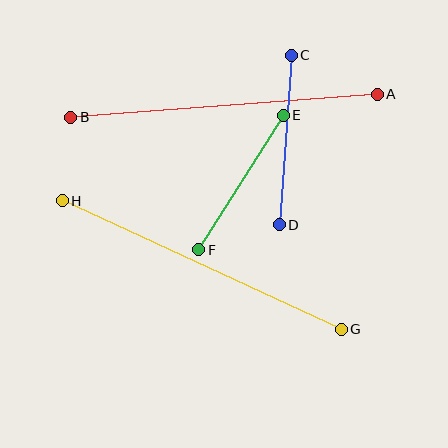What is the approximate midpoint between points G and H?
The midpoint is at approximately (202, 265) pixels.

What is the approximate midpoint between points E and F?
The midpoint is at approximately (241, 183) pixels.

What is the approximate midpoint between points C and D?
The midpoint is at approximately (285, 140) pixels.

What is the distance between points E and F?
The distance is approximately 159 pixels.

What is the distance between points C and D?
The distance is approximately 170 pixels.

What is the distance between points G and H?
The distance is approximately 307 pixels.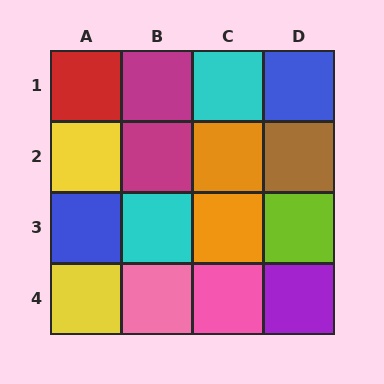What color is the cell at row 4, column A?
Yellow.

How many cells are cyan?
2 cells are cyan.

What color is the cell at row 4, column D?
Purple.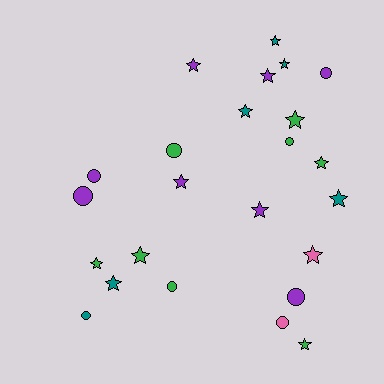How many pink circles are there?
There is 1 pink circle.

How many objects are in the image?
There are 24 objects.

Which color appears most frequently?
Purple, with 8 objects.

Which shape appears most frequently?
Star, with 15 objects.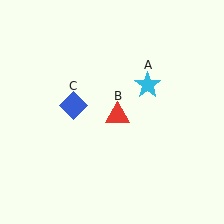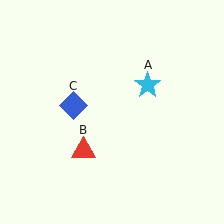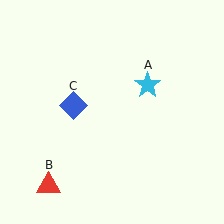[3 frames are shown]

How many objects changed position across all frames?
1 object changed position: red triangle (object B).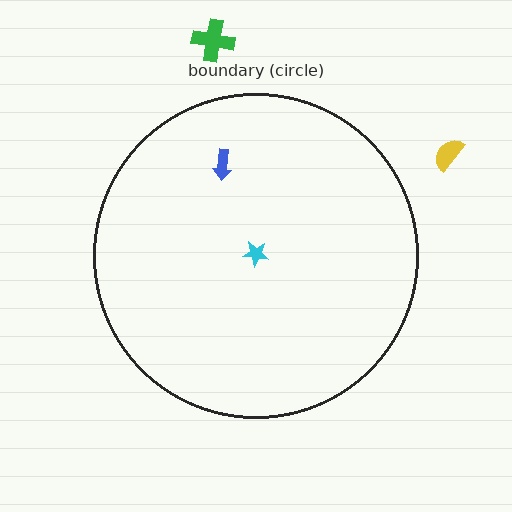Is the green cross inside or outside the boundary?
Outside.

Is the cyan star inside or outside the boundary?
Inside.